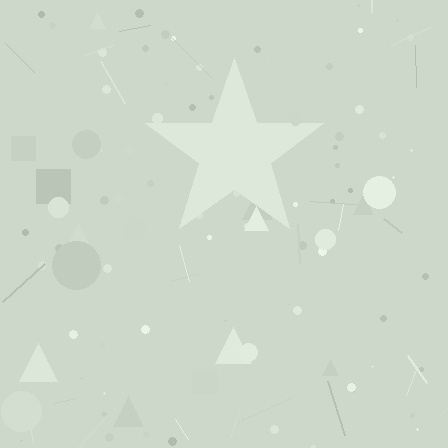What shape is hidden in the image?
A star is hidden in the image.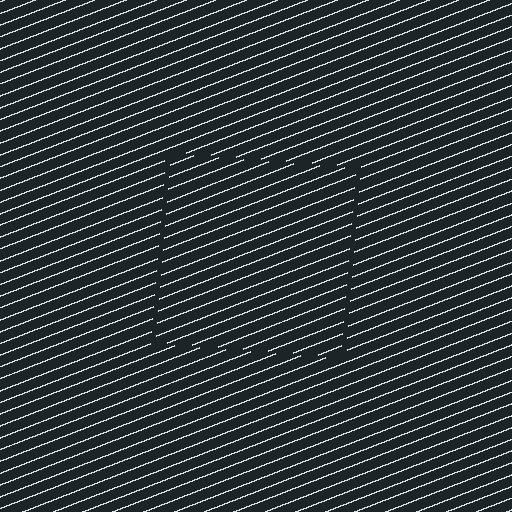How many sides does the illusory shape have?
4 sides — the line-ends trace a square.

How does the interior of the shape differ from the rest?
The interior of the shape contains the same grating, shifted by half a period — the contour is defined by the phase discontinuity where line-ends from the inner and outer gratings abut.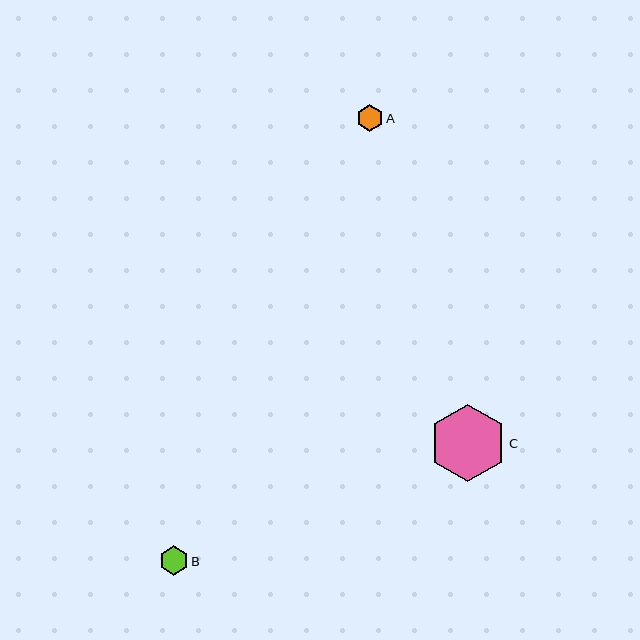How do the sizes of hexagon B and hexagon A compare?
Hexagon B and hexagon A are approximately the same size.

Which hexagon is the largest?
Hexagon C is the largest with a size of approximately 77 pixels.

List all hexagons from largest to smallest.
From largest to smallest: C, B, A.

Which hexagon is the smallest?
Hexagon A is the smallest with a size of approximately 27 pixels.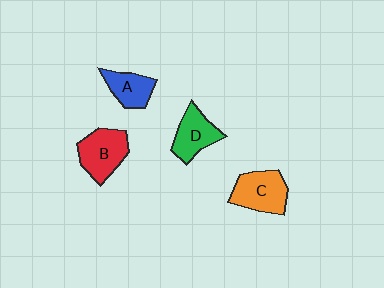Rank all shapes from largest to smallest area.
From largest to smallest: B (red), C (orange), D (green), A (blue).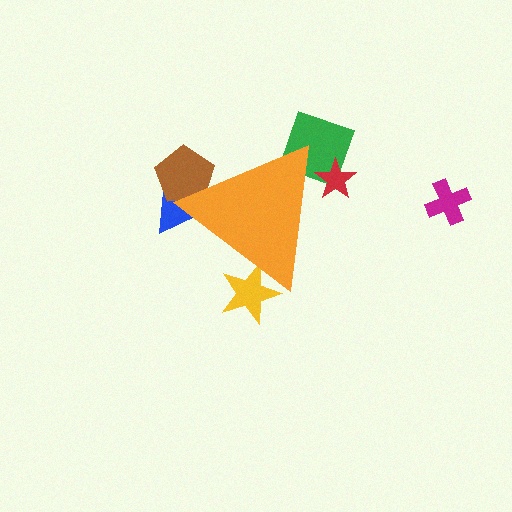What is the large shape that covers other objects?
An orange triangle.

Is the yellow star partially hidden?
Yes, the yellow star is partially hidden behind the orange triangle.